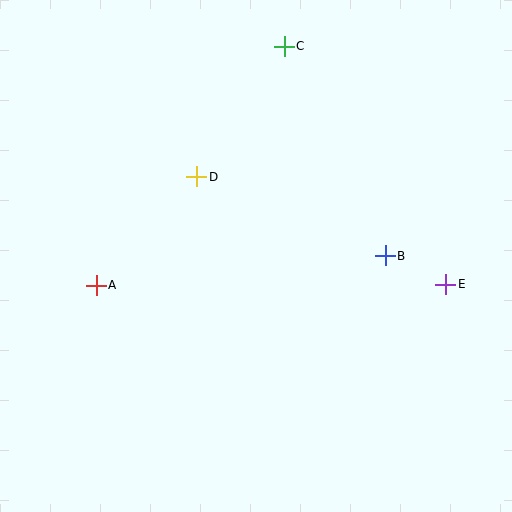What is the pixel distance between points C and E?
The distance between C and E is 288 pixels.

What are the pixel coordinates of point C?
Point C is at (284, 46).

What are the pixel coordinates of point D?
Point D is at (197, 177).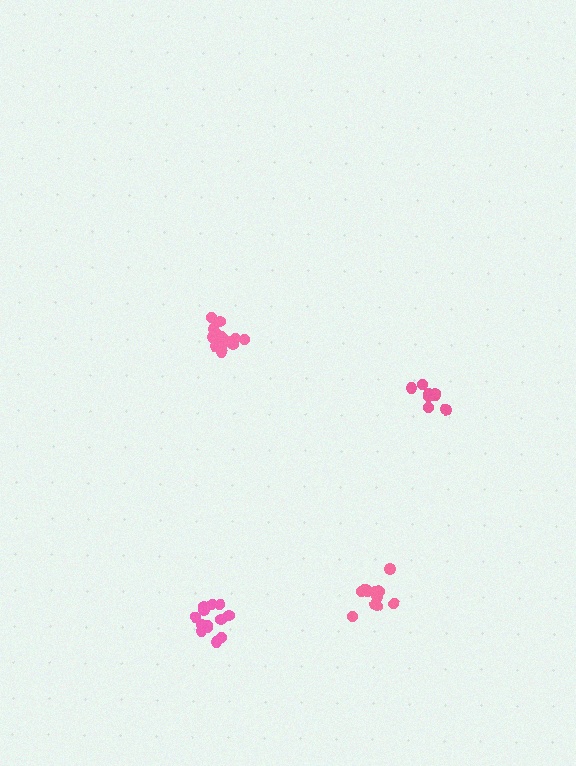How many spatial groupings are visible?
There are 4 spatial groupings.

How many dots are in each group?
Group 1: 9 dots, Group 2: 15 dots, Group 3: 12 dots, Group 4: 15 dots (51 total).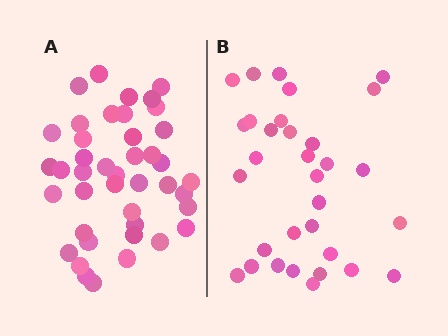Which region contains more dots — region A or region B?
Region A (the left region) has more dots.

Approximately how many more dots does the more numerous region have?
Region A has roughly 10 or so more dots than region B.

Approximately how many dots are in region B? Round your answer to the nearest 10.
About 30 dots. (The exact count is 32, which rounds to 30.)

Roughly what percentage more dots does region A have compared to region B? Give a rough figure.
About 30% more.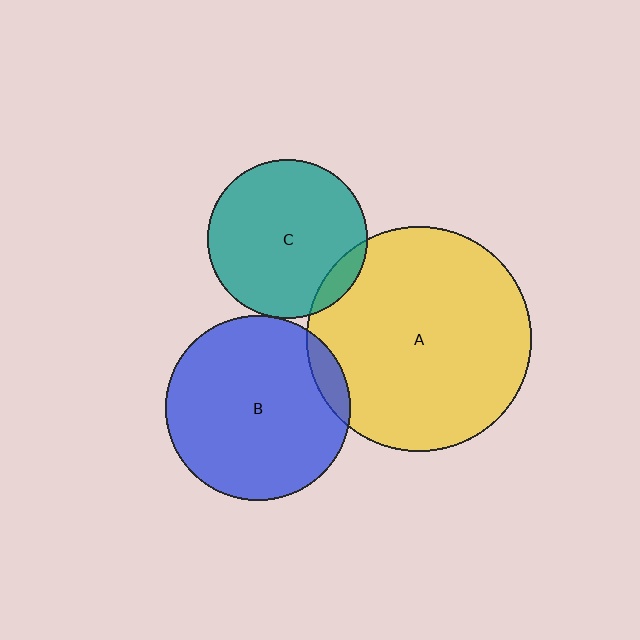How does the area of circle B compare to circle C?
Approximately 1.3 times.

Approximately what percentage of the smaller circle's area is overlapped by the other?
Approximately 10%.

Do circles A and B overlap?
Yes.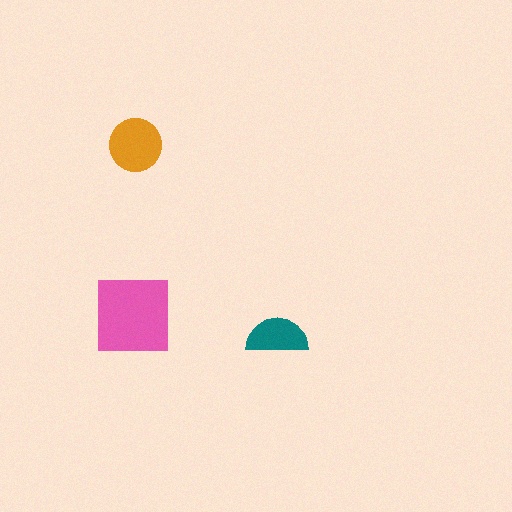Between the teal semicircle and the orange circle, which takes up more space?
The orange circle.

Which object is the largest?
The pink square.